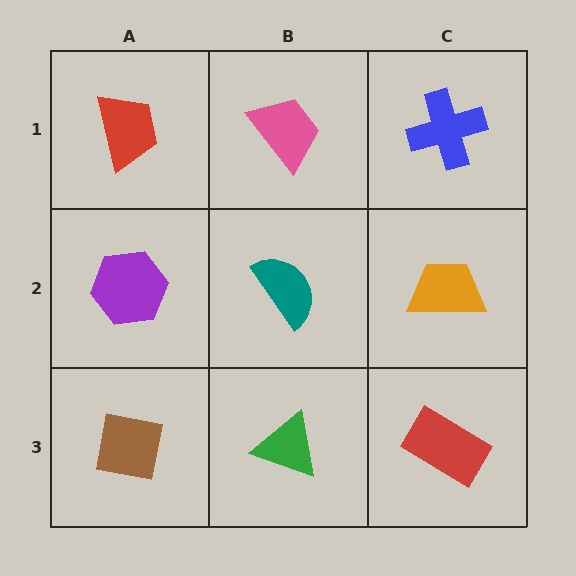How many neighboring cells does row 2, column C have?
3.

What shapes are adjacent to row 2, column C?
A blue cross (row 1, column C), a red rectangle (row 3, column C), a teal semicircle (row 2, column B).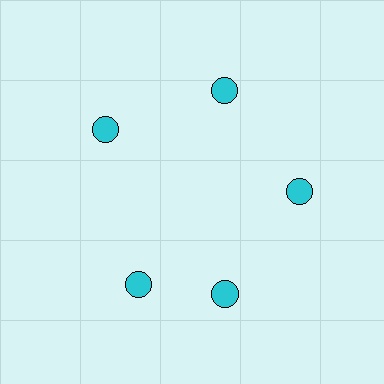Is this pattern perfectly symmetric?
No. The 5 cyan circles are arranged in a ring, but one element near the 8 o'clock position is rotated out of alignment along the ring, breaking the 5-fold rotational symmetry.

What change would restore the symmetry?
The symmetry would be restored by rotating it back into even spacing with its neighbors so that all 5 circles sit at equal angles and equal distance from the center.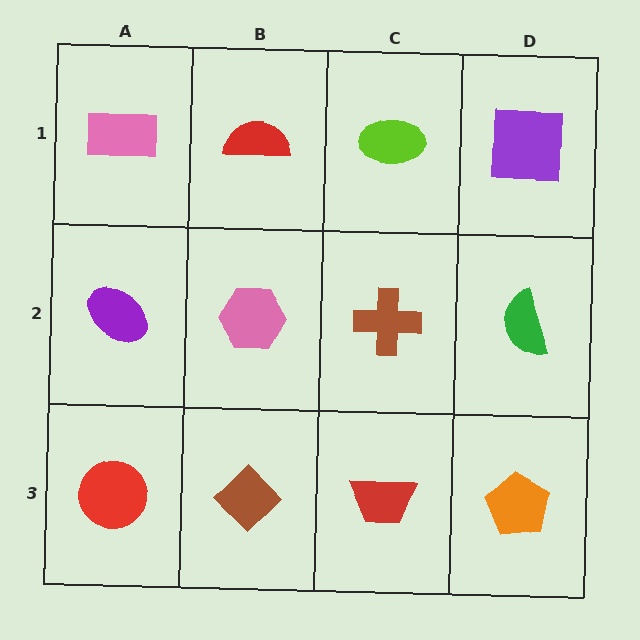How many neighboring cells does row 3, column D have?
2.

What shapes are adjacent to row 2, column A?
A pink rectangle (row 1, column A), a red circle (row 3, column A), a pink hexagon (row 2, column B).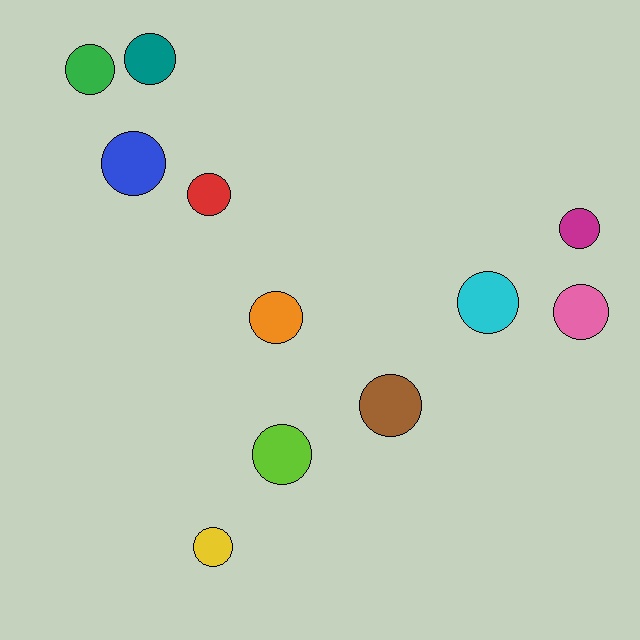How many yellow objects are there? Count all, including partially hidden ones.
There is 1 yellow object.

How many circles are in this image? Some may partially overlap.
There are 11 circles.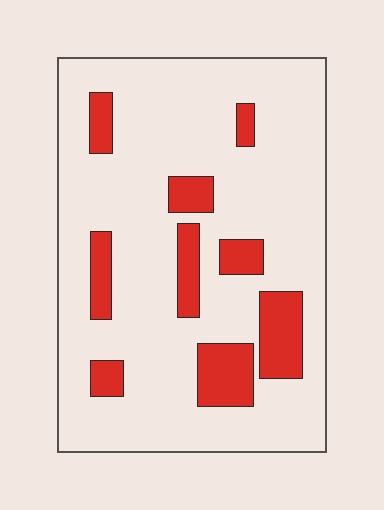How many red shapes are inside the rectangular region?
9.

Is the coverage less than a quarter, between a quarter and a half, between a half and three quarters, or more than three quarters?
Less than a quarter.